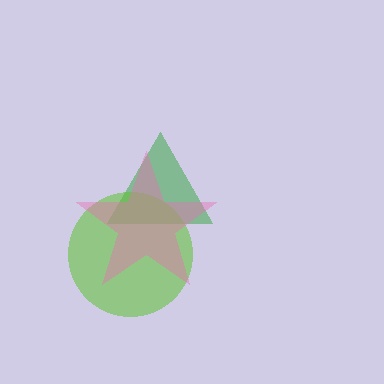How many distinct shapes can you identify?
There are 3 distinct shapes: a green triangle, a lime circle, a pink star.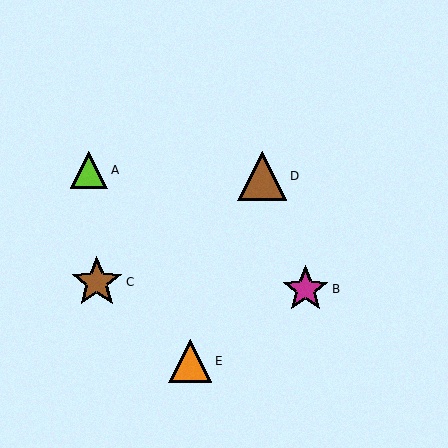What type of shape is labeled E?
Shape E is an orange triangle.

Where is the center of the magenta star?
The center of the magenta star is at (305, 289).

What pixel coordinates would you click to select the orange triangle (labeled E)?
Click at (190, 361) to select the orange triangle E.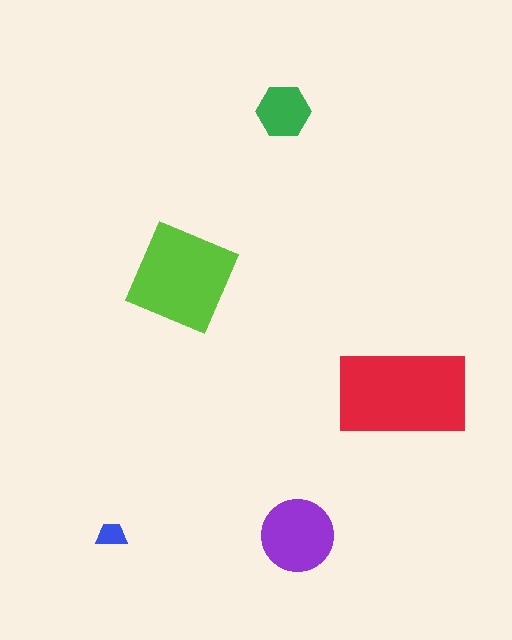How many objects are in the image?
There are 5 objects in the image.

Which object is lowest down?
The purple circle is bottommost.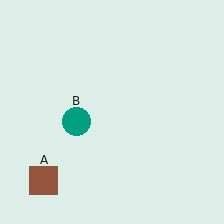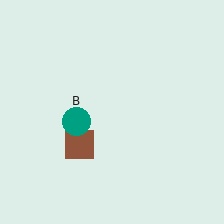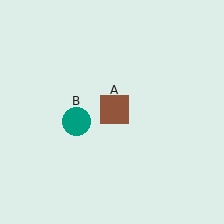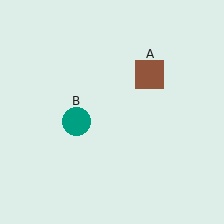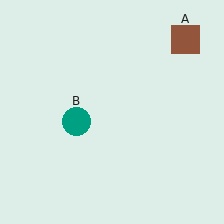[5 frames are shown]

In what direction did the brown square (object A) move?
The brown square (object A) moved up and to the right.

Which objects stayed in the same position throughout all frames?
Teal circle (object B) remained stationary.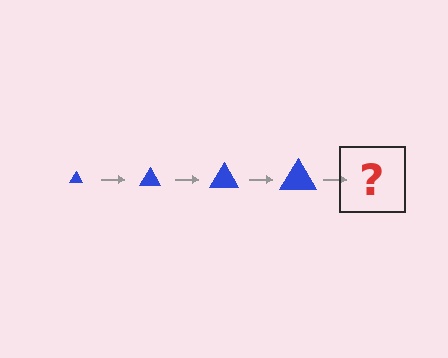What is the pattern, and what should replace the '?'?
The pattern is that the triangle gets progressively larger each step. The '?' should be a blue triangle, larger than the previous one.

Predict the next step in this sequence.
The next step is a blue triangle, larger than the previous one.